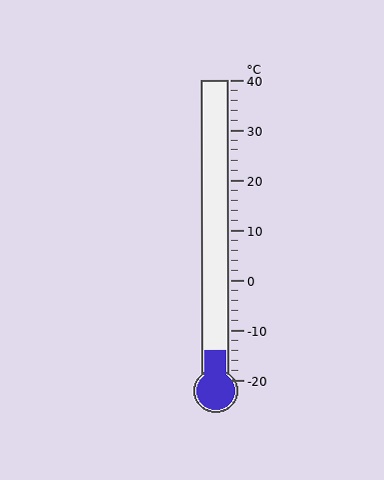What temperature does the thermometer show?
The thermometer shows approximately -14°C.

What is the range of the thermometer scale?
The thermometer scale ranges from -20°C to 40°C.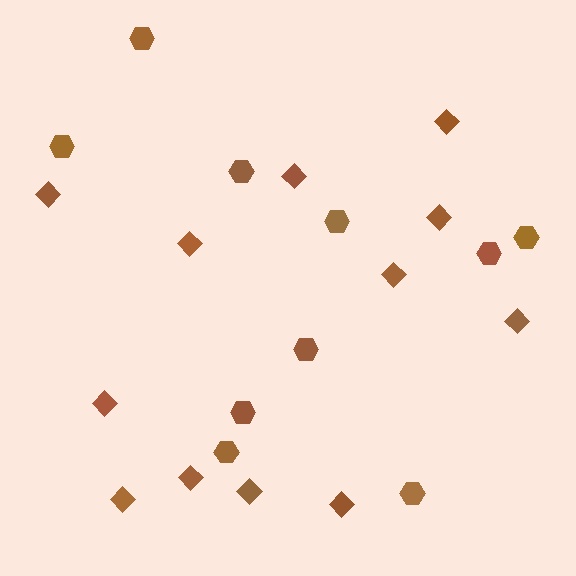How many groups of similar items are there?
There are 2 groups: one group of diamonds (12) and one group of hexagons (10).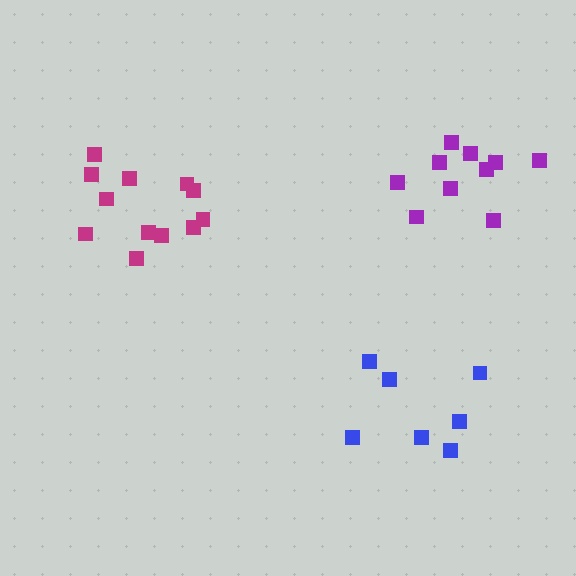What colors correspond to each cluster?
The clusters are colored: blue, magenta, purple.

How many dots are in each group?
Group 1: 7 dots, Group 2: 12 dots, Group 3: 11 dots (30 total).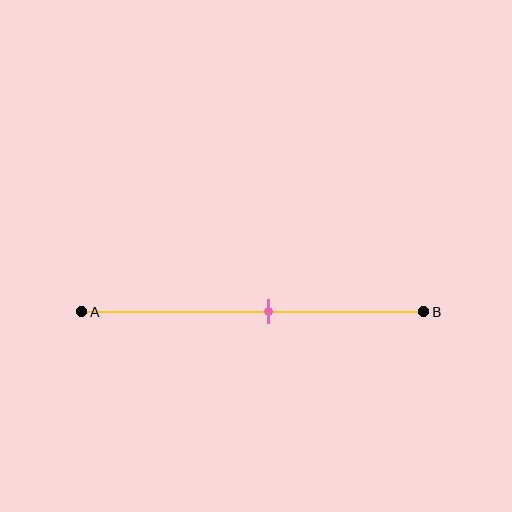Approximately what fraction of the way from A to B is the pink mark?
The pink mark is approximately 55% of the way from A to B.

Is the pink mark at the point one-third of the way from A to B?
No, the mark is at about 55% from A, not at the 33% one-third point.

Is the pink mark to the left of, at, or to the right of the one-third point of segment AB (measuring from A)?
The pink mark is to the right of the one-third point of segment AB.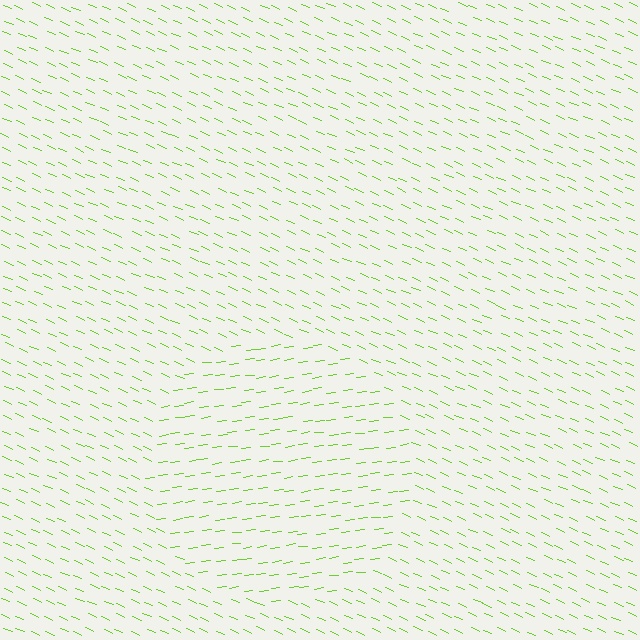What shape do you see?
I see a circle.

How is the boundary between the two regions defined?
The boundary is defined purely by a change in line orientation (approximately 30 degrees difference). All lines are the same color and thickness.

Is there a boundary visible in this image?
Yes, there is a texture boundary formed by a change in line orientation.